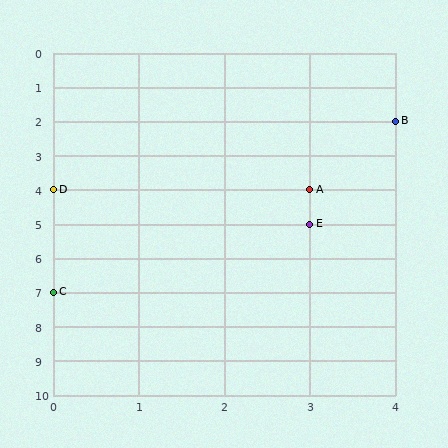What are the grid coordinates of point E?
Point E is at grid coordinates (3, 5).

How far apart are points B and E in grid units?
Points B and E are 1 column and 3 rows apart (about 3.2 grid units diagonally).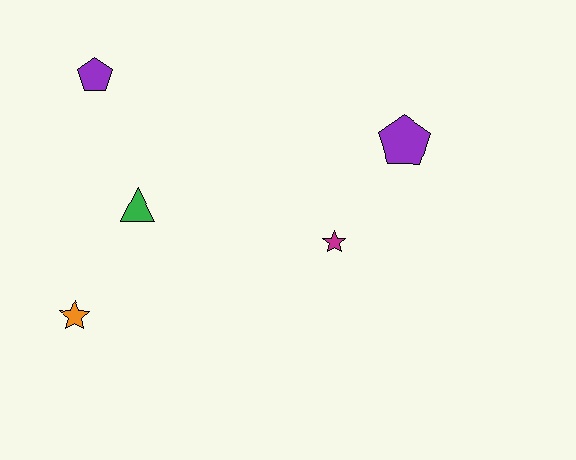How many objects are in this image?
There are 5 objects.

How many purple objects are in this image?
There are 2 purple objects.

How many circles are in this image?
There are no circles.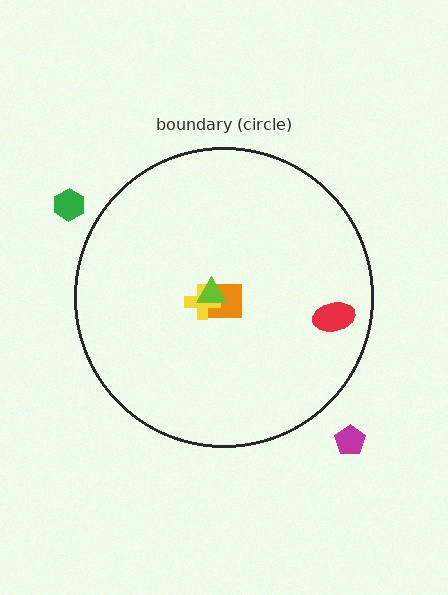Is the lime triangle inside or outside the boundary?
Inside.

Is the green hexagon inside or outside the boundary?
Outside.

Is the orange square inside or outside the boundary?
Inside.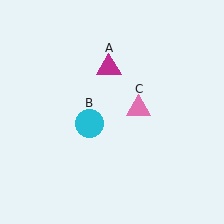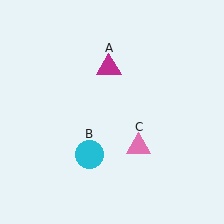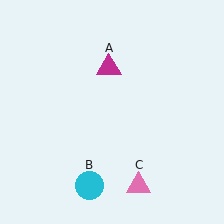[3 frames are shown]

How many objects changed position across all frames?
2 objects changed position: cyan circle (object B), pink triangle (object C).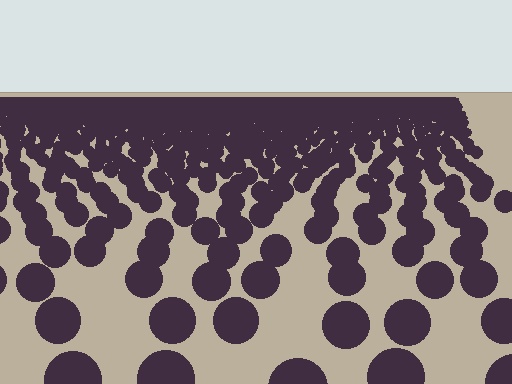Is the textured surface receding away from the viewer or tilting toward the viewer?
The surface is receding away from the viewer. Texture elements get smaller and denser toward the top.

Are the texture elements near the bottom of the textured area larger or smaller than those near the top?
Larger. Near the bottom, elements are closer to the viewer and appear at a bigger on-screen size.